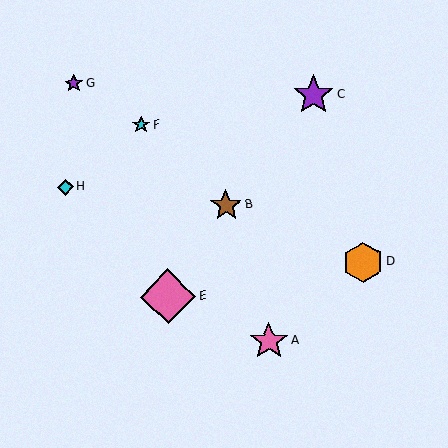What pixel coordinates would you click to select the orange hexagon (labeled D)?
Click at (363, 262) to select the orange hexagon D.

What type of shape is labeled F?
Shape F is a cyan star.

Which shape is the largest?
The pink diamond (labeled E) is the largest.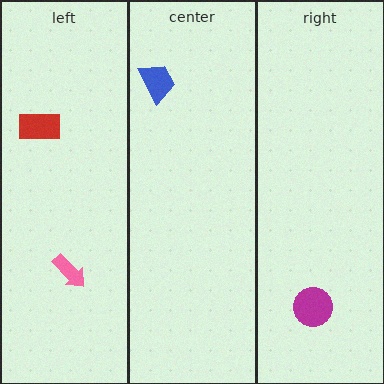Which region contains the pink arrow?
The left region.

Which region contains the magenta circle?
The right region.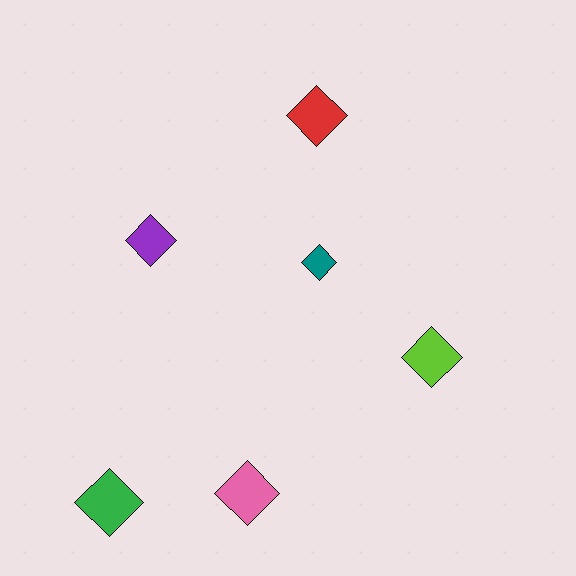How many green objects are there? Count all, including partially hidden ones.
There is 1 green object.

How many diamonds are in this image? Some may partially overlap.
There are 6 diamonds.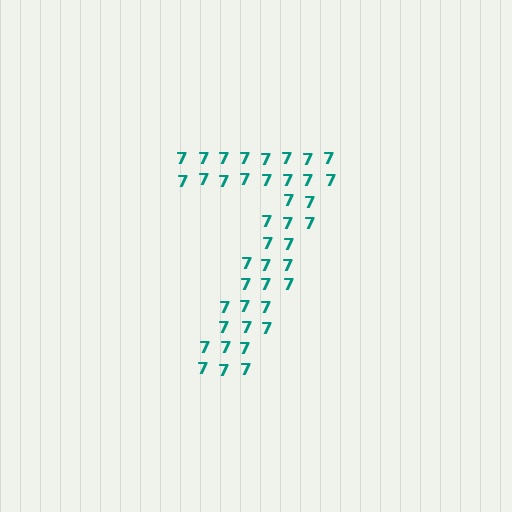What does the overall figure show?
The overall figure shows the digit 7.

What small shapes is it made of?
It is made of small digit 7's.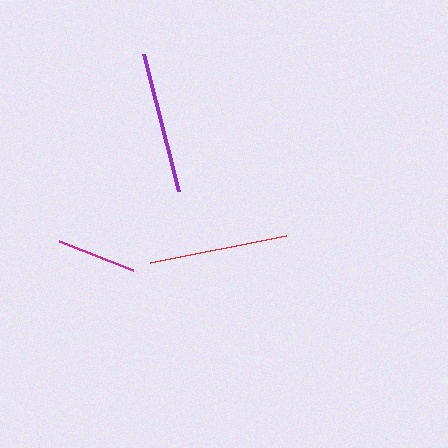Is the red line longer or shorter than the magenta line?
The red line is longer than the magenta line.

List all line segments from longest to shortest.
From longest to shortest: purple, red, magenta.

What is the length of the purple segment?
The purple segment is approximately 142 pixels long.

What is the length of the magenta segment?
The magenta segment is approximately 80 pixels long.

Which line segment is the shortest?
The magenta line is the shortest at approximately 80 pixels.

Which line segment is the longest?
The purple line is the longest at approximately 142 pixels.